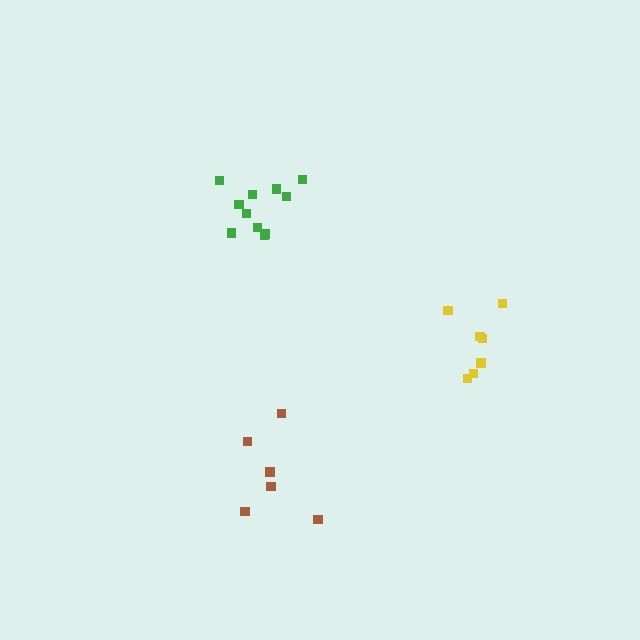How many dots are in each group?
Group 1: 6 dots, Group 2: 7 dots, Group 3: 11 dots (24 total).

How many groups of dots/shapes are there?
There are 3 groups.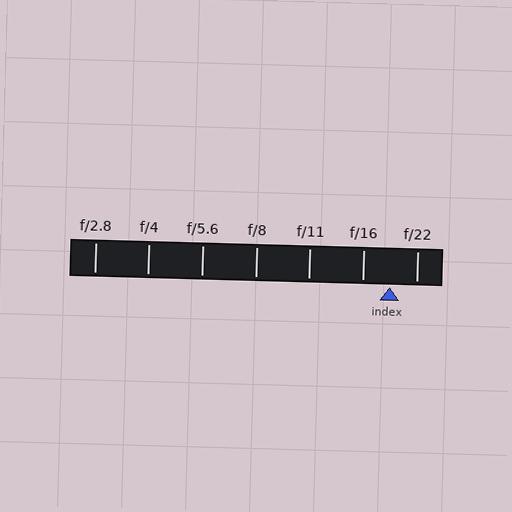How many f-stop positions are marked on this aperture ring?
There are 7 f-stop positions marked.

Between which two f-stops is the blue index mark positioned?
The index mark is between f/16 and f/22.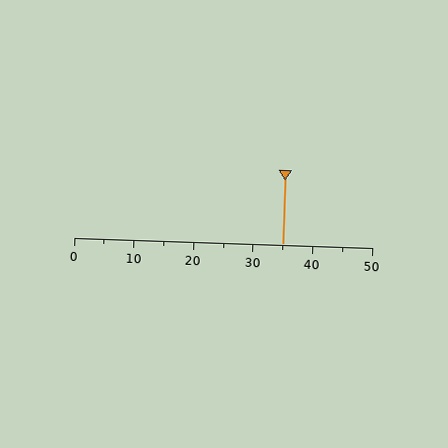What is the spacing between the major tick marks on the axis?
The major ticks are spaced 10 apart.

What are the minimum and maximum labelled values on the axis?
The axis runs from 0 to 50.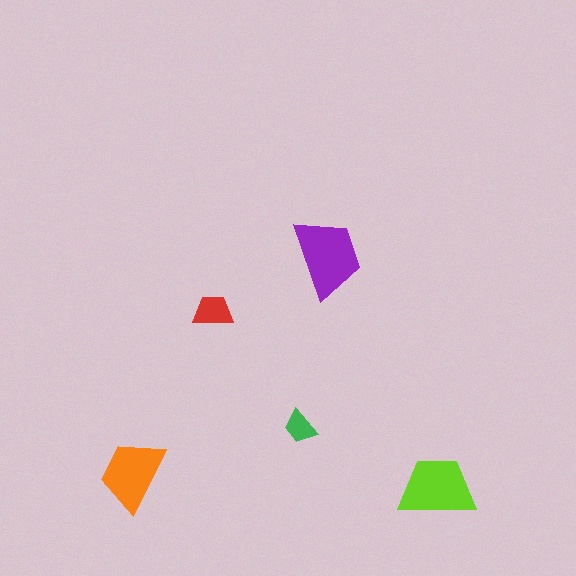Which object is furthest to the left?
The orange trapezoid is leftmost.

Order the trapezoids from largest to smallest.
the purple one, the lime one, the orange one, the red one, the green one.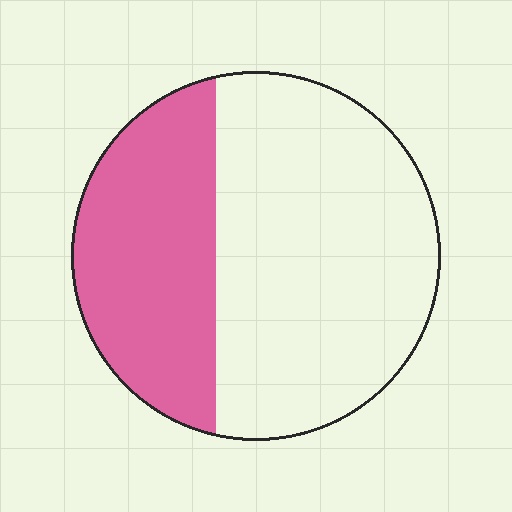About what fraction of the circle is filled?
About three eighths (3/8).